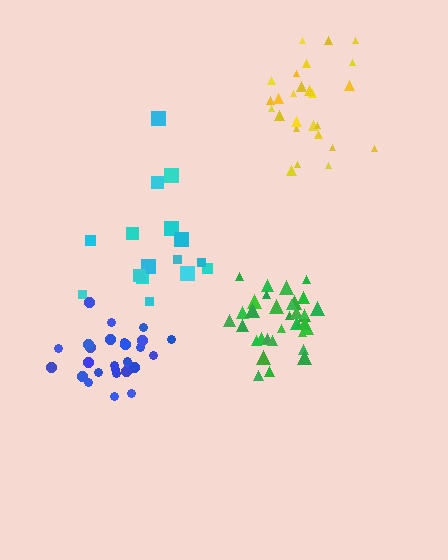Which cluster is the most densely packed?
Green.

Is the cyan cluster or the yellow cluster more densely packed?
Yellow.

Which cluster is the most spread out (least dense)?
Cyan.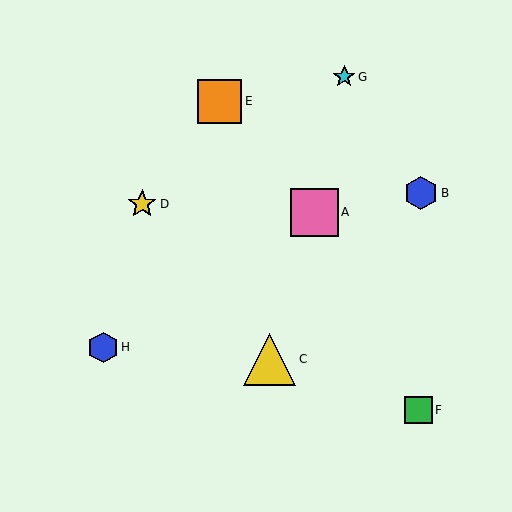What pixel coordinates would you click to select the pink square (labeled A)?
Click at (314, 212) to select the pink square A.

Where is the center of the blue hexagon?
The center of the blue hexagon is at (421, 193).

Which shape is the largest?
The yellow triangle (labeled C) is the largest.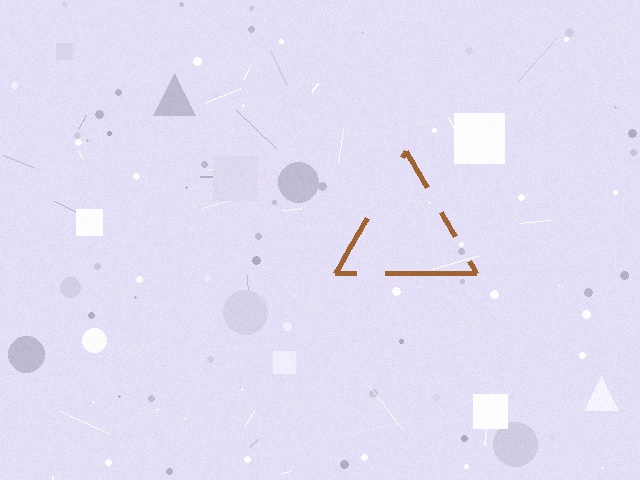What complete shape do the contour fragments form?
The contour fragments form a triangle.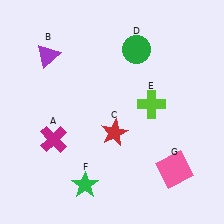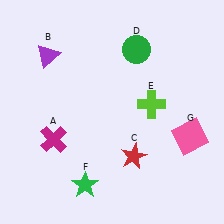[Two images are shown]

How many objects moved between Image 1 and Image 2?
2 objects moved between the two images.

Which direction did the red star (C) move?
The red star (C) moved down.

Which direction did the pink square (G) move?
The pink square (G) moved up.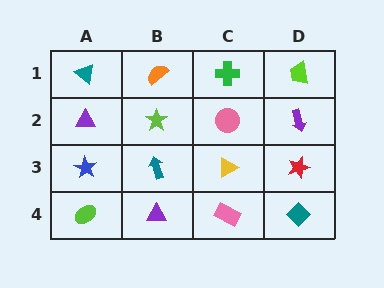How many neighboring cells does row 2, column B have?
4.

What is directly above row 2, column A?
A teal triangle.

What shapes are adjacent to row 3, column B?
A lime star (row 2, column B), a purple triangle (row 4, column B), a blue star (row 3, column A), a yellow triangle (row 3, column C).